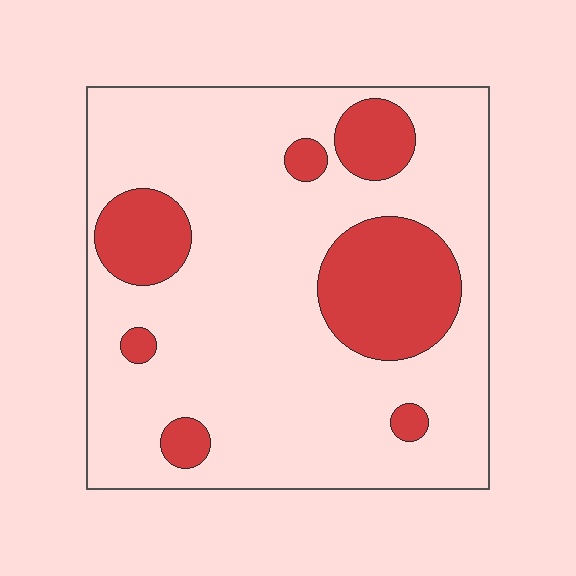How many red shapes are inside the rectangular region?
7.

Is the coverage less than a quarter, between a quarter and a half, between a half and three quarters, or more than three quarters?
Less than a quarter.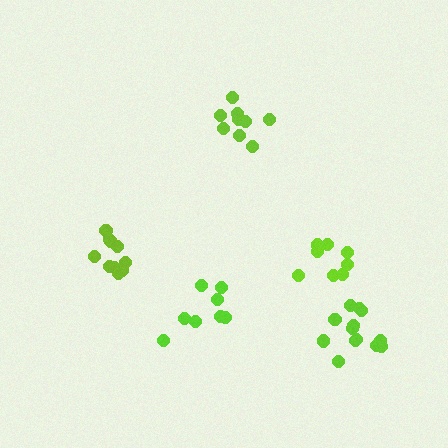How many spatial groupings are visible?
There are 5 spatial groupings.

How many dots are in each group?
Group 1: 8 dots, Group 2: 9 dots, Group 3: 10 dots, Group 4: 8 dots, Group 5: 13 dots (48 total).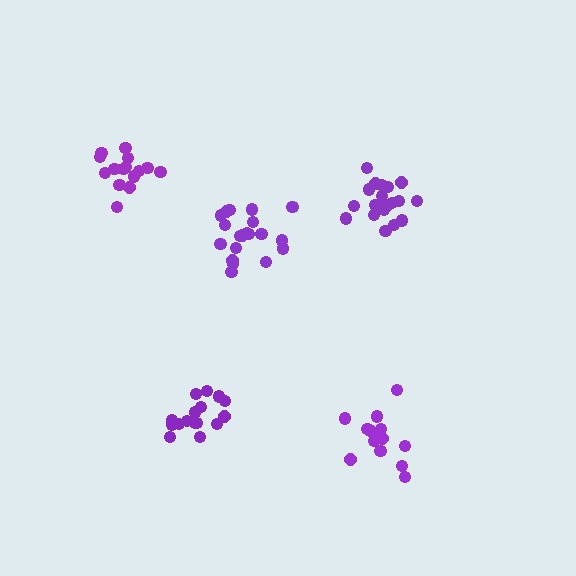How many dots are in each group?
Group 1: 20 dots, Group 2: 16 dots, Group 3: 20 dots, Group 4: 14 dots, Group 5: 15 dots (85 total).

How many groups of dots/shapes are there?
There are 5 groups.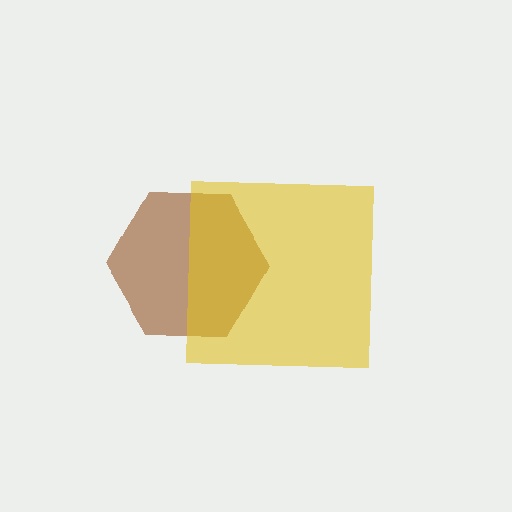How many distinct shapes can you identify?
There are 2 distinct shapes: a brown hexagon, a yellow square.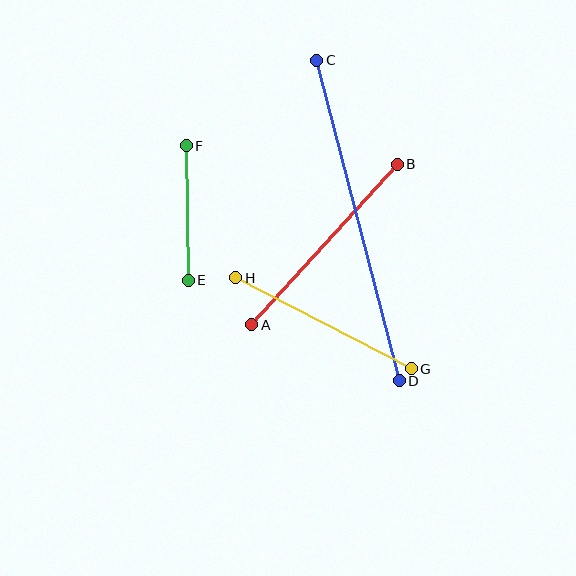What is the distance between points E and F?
The distance is approximately 134 pixels.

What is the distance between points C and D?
The distance is approximately 331 pixels.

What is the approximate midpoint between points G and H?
The midpoint is at approximately (323, 323) pixels.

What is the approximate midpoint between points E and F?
The midpoint is at approximately (187, 213) pixels.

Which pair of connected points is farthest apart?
Points C and D are farthest apart.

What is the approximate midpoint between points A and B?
The midpoint is at approximately (324, 244) pixels.